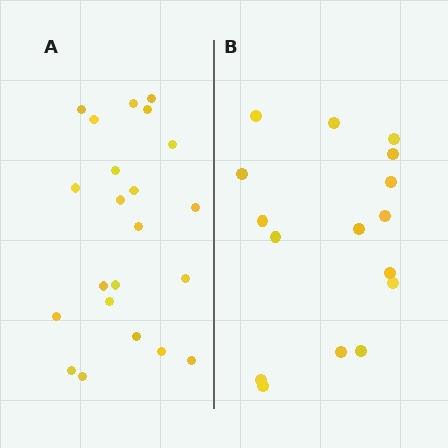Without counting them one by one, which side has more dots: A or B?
Region A (the left region) has more dots.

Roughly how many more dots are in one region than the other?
Region A has about 6 more dots than region B.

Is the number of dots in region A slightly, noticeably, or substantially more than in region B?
Region A has noticeably more, but not dramatically so. The ratio is roughly 1.4 to 1.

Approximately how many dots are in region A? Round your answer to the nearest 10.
About 20 dots. (The exact count is 22, which rounds to 20.)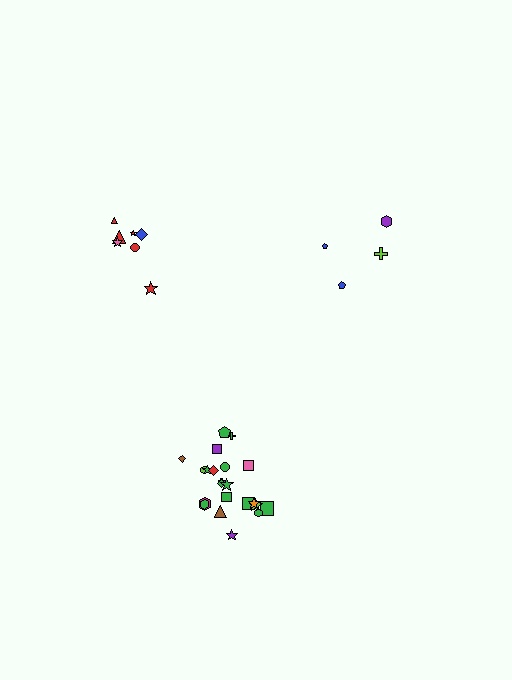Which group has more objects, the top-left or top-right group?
The top-left group.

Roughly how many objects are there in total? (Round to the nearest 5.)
Roughly 35 objects in total.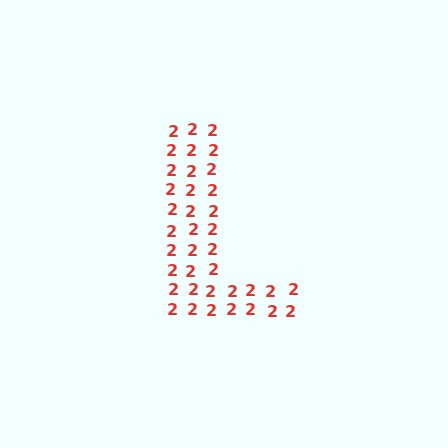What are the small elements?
The small elements are digit 2's.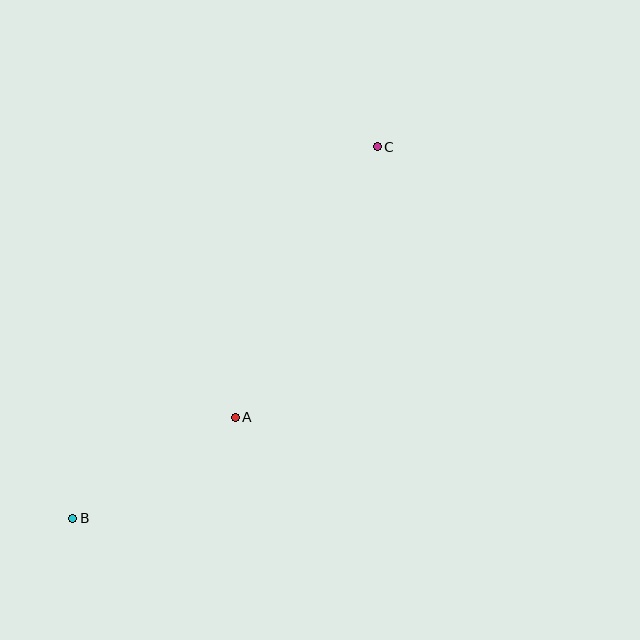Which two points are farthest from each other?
Points B and C are farthest from each other.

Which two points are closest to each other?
Points A and B are closest to each other.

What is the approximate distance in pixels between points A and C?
The distance between A and C is approximately 305 pixels.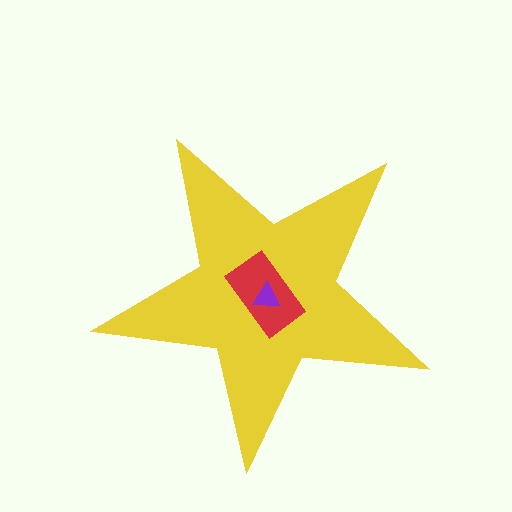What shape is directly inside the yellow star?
The red rectangle.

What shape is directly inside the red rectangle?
The purple triangle.